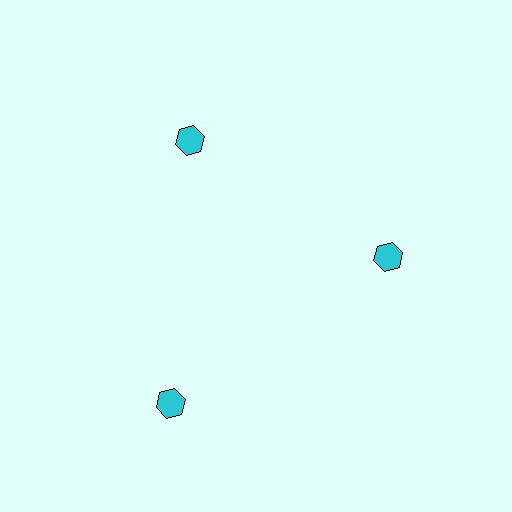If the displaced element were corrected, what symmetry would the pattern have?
It would have 3-fold rotational symmetry — the pattern would map onto itself every 120 degrees.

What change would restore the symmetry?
The symmetry would be restored by moving it inward, back onto the ring so that all 3 hexagons sit at equal angles and equal distance from the center.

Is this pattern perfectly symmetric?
No. The 3 cyan hexagons are arranged in a ring, but one element near the 7 o'clock position is pushed outward from the center, breaking the 3-fold rotational symmetry.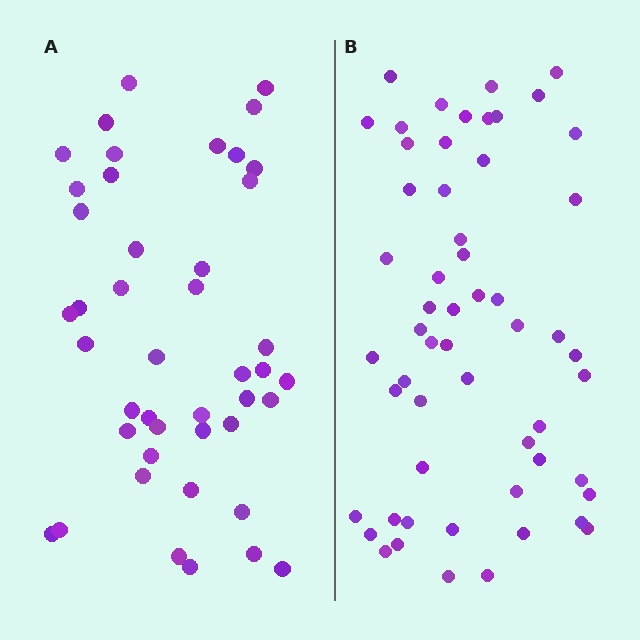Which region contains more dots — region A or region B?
Region B (the right region) has more dots.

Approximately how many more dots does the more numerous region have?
Region B has roughly 12 or so more dots than region A.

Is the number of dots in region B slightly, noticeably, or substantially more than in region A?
Region B has noticeably more, but not dramatically so. The ratio is roughly 1.3 to 1.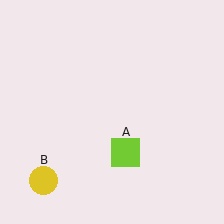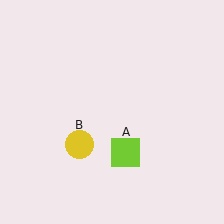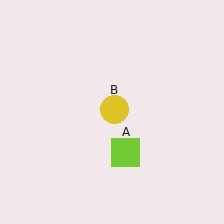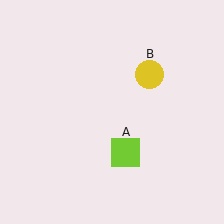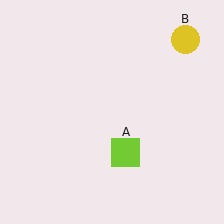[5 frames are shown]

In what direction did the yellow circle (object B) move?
The yellow circle (object B) moved up and to the right.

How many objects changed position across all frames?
1 object changed position: yellow circle (object B).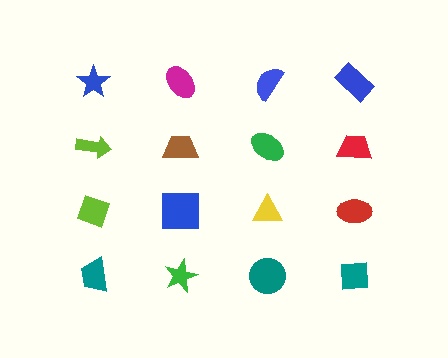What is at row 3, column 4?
A red ellipse.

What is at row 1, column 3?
A blue semicircle.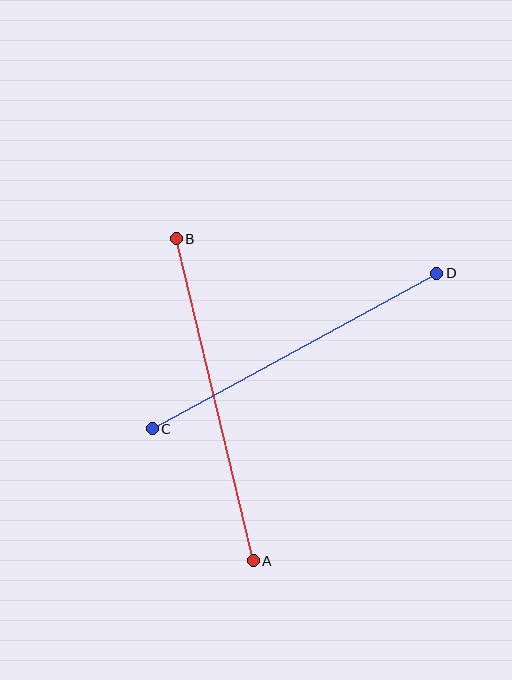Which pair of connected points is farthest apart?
Points A and B are farthest apart.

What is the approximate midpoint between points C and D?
The midpoint is at approximately (295, 351) pixels.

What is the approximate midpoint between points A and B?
The midpoint is at approximately (215, 400) pixels.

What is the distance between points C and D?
The distance is approximately 325 pixels.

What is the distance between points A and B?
The distance is approximately 331 pixels.